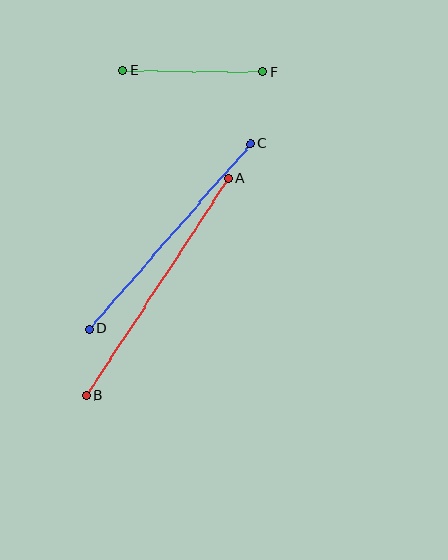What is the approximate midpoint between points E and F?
The midpoint is at approximately (193, 71) pixels.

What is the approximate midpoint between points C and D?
The midpoint is at approximately (170, 236) pixels.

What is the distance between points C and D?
The distance is approximately 246 pixels.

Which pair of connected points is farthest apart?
Points A and B are farthest apart.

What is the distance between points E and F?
The distance is approximately 140 pixels.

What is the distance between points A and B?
The distance is approximately 260 pixels.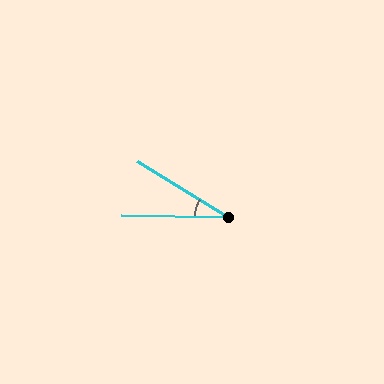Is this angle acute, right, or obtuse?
It is acute.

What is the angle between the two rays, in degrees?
Approximately 31 degrees.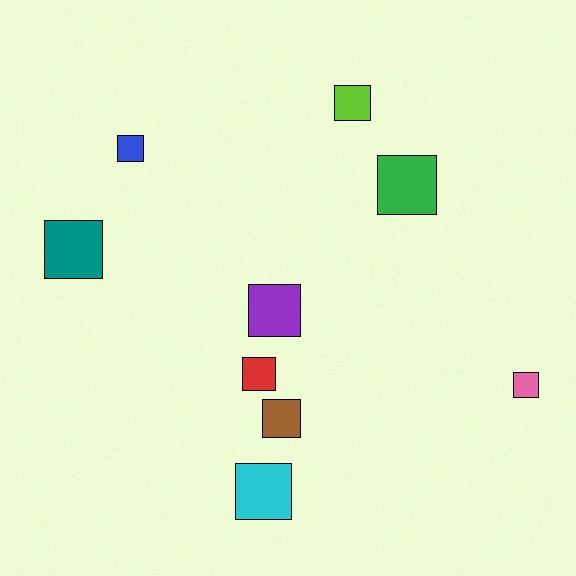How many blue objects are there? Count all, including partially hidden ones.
There is 1 blue object.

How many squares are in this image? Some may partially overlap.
There are 9 squares.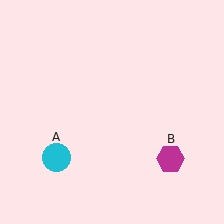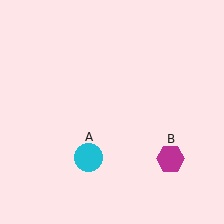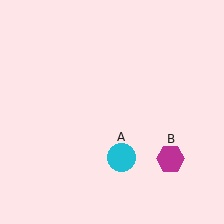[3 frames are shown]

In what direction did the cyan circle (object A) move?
The cyan circle (object A) moved right.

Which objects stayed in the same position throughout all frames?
Magenta hexagon (object B) remained stationary.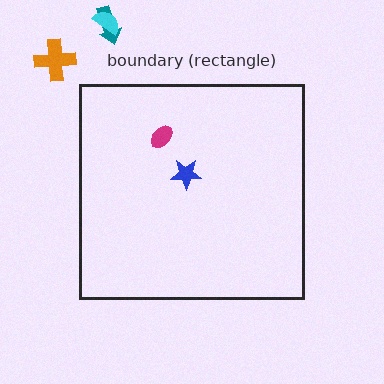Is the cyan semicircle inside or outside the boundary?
Outside.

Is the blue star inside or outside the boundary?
Inside.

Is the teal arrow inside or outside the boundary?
Outside.